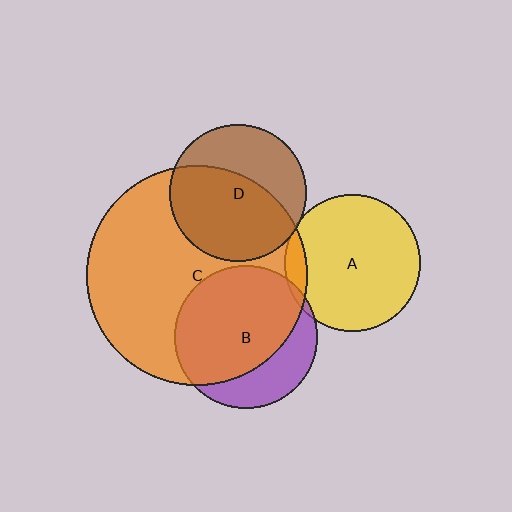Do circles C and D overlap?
Yes.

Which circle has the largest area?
Circle C (orange).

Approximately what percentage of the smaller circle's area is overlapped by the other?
Approximately 60%.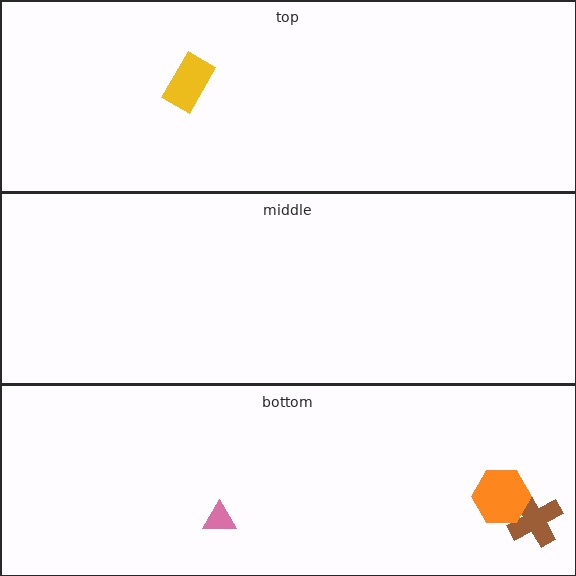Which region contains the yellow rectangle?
The top region.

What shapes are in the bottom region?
The brown cross, the pink triangle, the orange hexagon.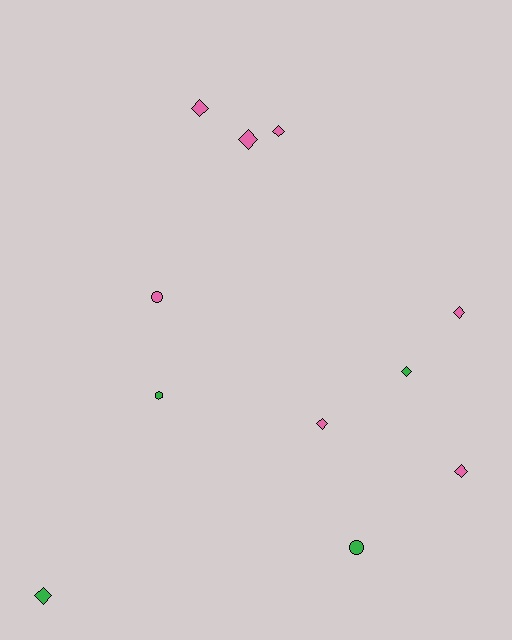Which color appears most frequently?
Pink, with 7 objects.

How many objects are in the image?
There are 11 objects.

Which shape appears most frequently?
Diamond, with 8 objects.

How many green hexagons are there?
There is 1 green hexagon.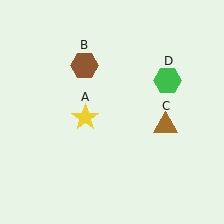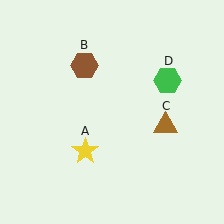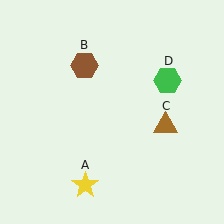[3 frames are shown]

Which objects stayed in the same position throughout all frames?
Brown hexagon (object B) and brown triangle (object C) and green hexagon (object D) remained stationary.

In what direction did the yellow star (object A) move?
The yellow star (object A) moved down.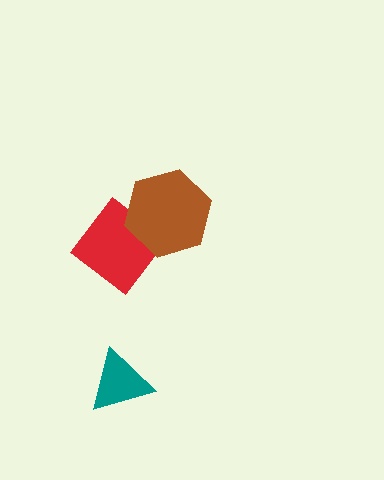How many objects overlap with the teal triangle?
0 objects overlap with the teal triangle.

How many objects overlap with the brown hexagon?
1 object overlaps with the brown hexagon.